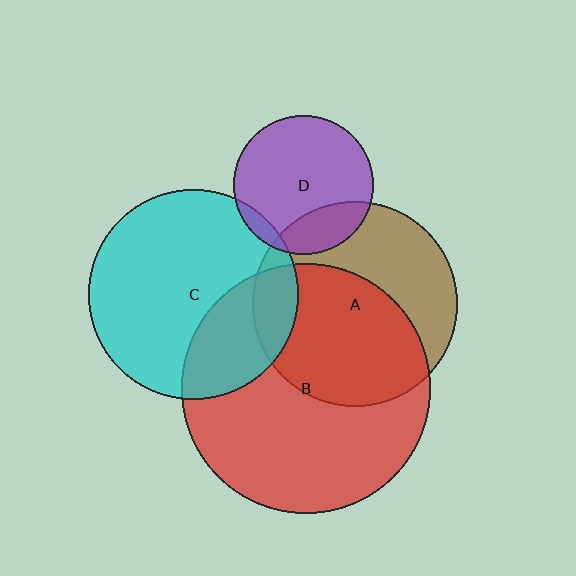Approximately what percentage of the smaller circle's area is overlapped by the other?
Approximately 60%.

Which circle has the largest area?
Circle B (red).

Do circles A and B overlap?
Yes.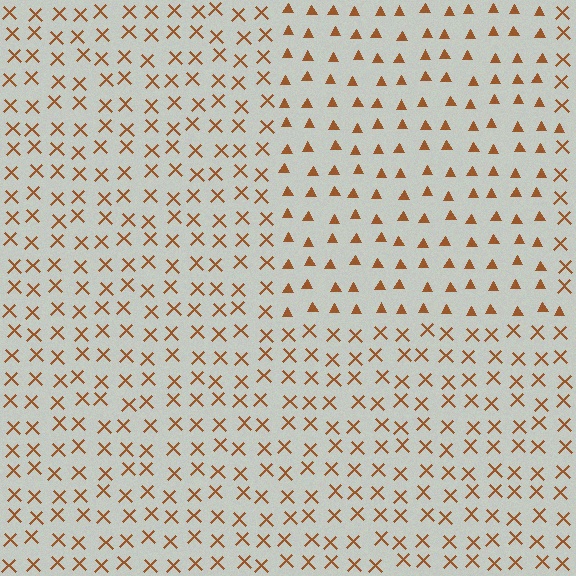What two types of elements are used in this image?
The image uses triangles inside the rectangle region and X marks outside it.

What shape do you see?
I see a rectangle.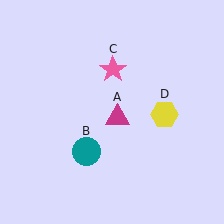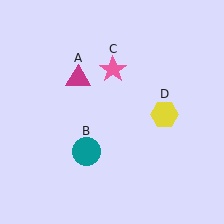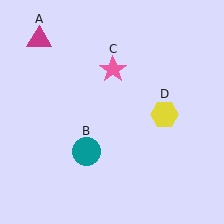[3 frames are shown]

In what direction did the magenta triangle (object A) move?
The magenta triangle (object A) moved up and to the left.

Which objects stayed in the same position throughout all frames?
Teal circle (object B) and pink star (object C) and yellow hexagon (object D) remained stationary.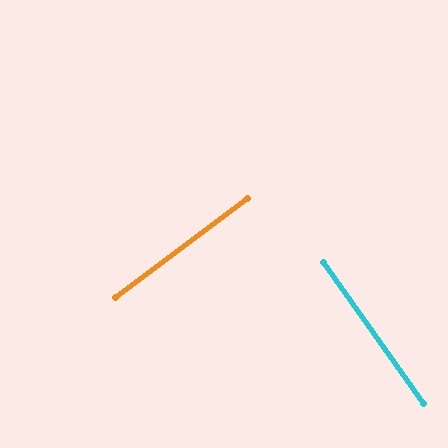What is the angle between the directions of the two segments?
Approximately 88 degrees.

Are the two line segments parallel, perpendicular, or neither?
Perpendicular — they meet at approximately 88°.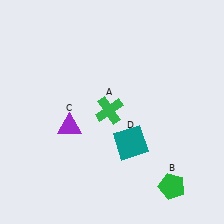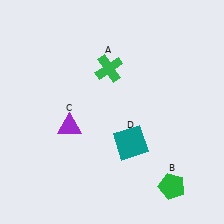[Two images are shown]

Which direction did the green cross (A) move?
The green cross (A) moved up.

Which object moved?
The green cross (A) moved up.